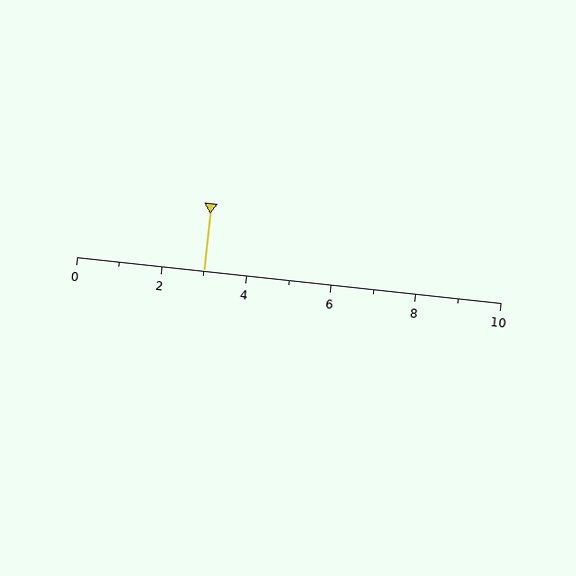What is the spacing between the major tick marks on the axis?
The major ticks are spaced 2 apart.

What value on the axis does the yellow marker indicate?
The marker indicates approximately 3.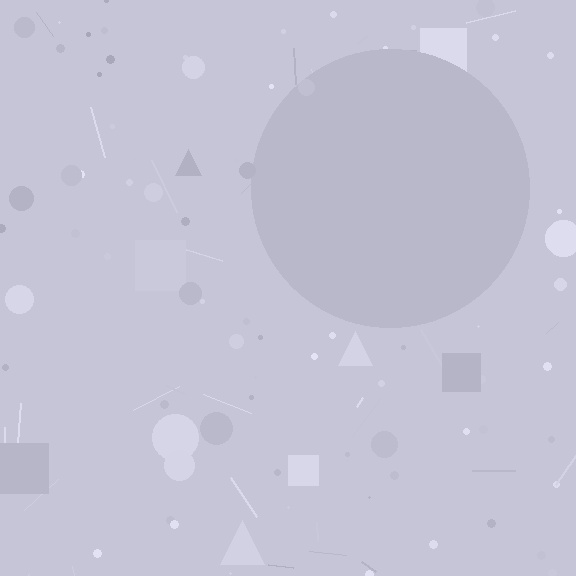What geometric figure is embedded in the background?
A circle is embedded in the background.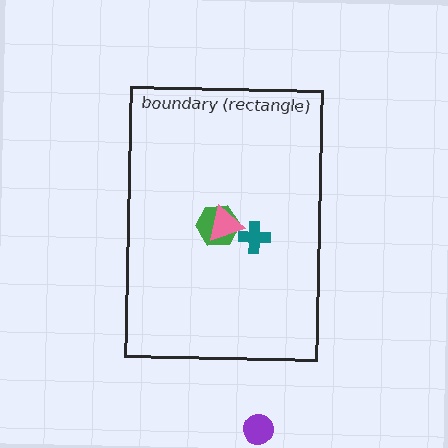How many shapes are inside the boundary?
3 inside, 1 outside.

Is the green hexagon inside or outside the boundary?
Inside.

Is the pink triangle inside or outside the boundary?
Inside.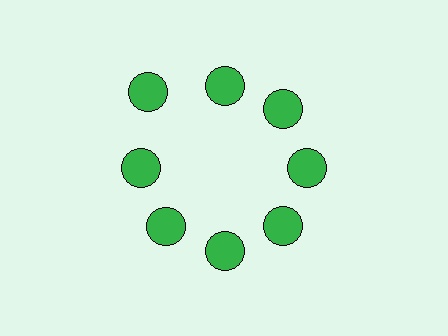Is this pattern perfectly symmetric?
No. The 8 green circles are arranged in a ring, but one element near the 10 o'clock position is pushed outward from the center, breaking the 8-fold rotational symmetry.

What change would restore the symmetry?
The symmetry would be restored by moving it inward, back onto the ring so that all 8 circles sit at equal angles and equal distance from the center.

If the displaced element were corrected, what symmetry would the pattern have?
It would have 8-fold rotational symmetry — the pattern would map onto itself every 45 degrees.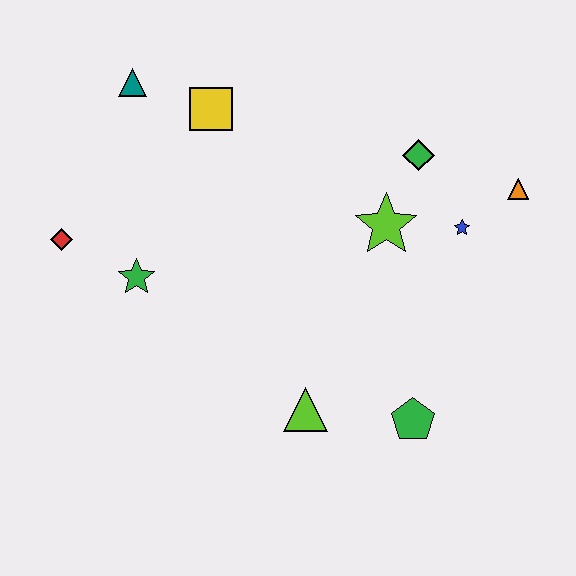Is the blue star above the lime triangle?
Yes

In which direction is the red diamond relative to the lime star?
The red diamond is to the left of the lime star.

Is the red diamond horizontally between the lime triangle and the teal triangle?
No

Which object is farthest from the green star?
The orange triangle is farthest from the green star.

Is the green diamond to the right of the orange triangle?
No